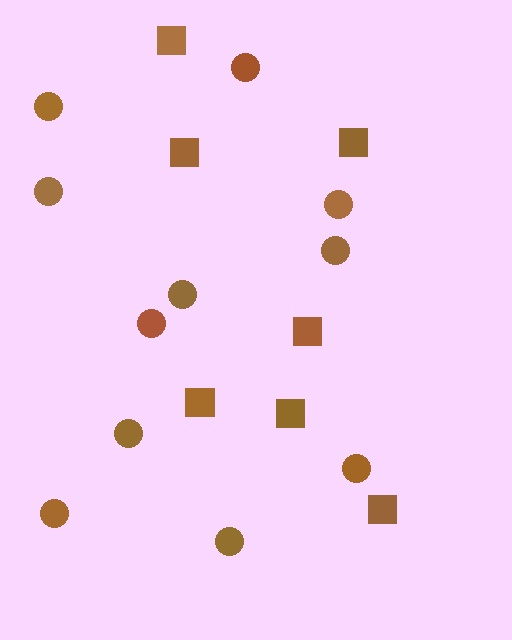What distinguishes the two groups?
There are 2 groups: one group of squares (7) and one group of circles (11).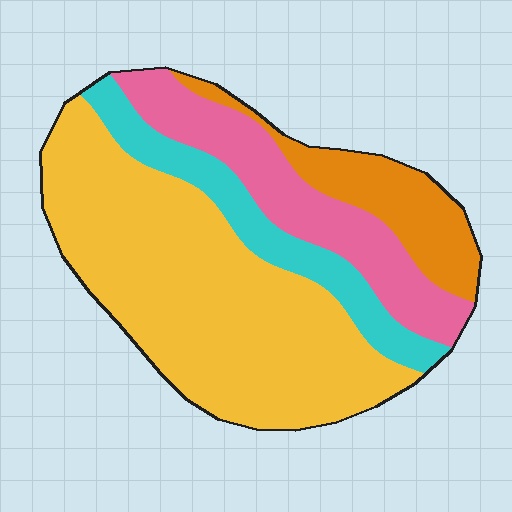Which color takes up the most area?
Yellow, at roughly 50%.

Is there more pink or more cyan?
Pink.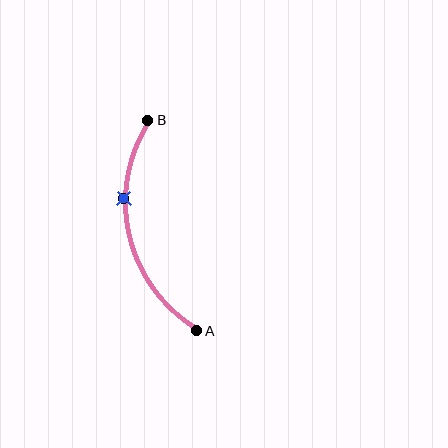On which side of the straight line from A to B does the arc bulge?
The arc bulges to the left of the straight line connecting A and B.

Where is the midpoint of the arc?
The arc midpoint is the point on the curve farthest from the straight line joining A and B. It sits to the left of that line.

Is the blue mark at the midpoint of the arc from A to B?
No. The blue mark lies on the arc but is closer to endpoint B. The arc midpoint would be at the point on the curve equidistant along the arc from both A and B.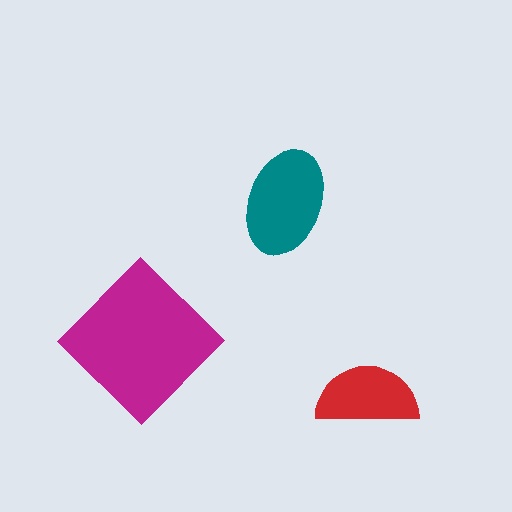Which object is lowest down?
The red semicircle is bottommost.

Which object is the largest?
The magenta diamond.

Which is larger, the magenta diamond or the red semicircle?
The magenta diamond.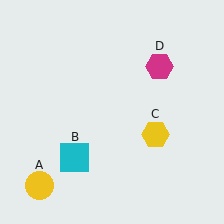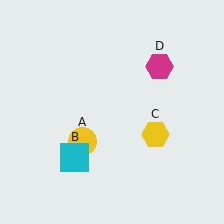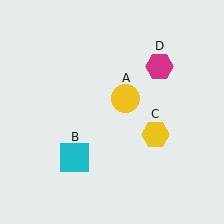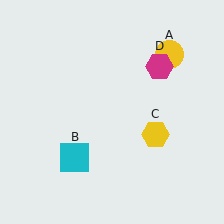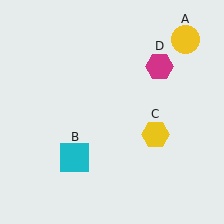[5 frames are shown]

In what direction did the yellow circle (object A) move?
The yellow circle (object A) moved up and to the right.